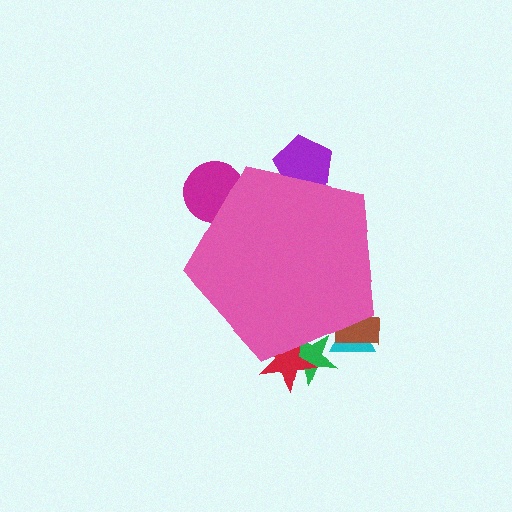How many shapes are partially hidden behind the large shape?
6 shapes are partially hidden.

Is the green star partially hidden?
Yes, the green star is partially hidden behind the pink pentagon.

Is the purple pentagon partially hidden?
Yes, the purple pentagon is partially hidden behind the pink pentagon.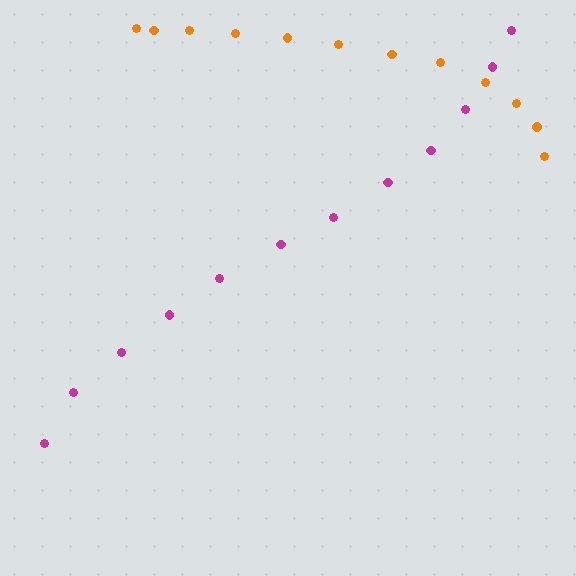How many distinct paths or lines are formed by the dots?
There are 2 distinct paths.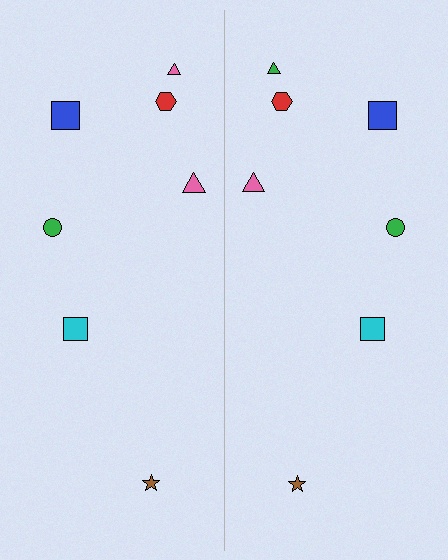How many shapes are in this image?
There are 14 shapes in this image.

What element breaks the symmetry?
The green triangle on the right side breaks the symmetry — its mirror counterpart is pink.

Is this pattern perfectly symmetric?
No, the pattern is not perfectly symmetric. The green triangle on the right side breaks the symmetry — its mirror counterpart is pink.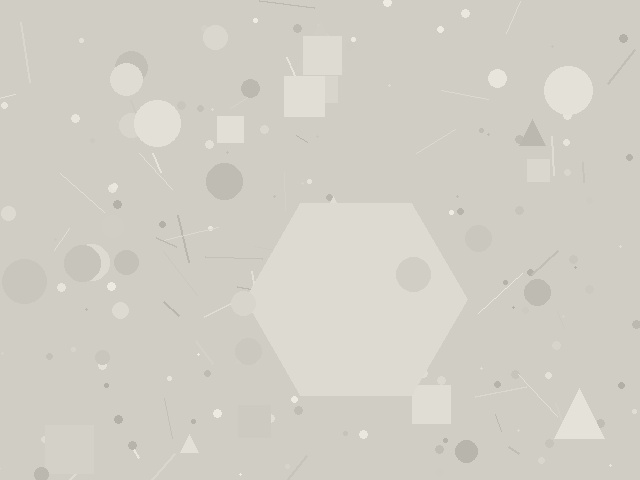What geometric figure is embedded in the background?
A hexagon is embedded in the background.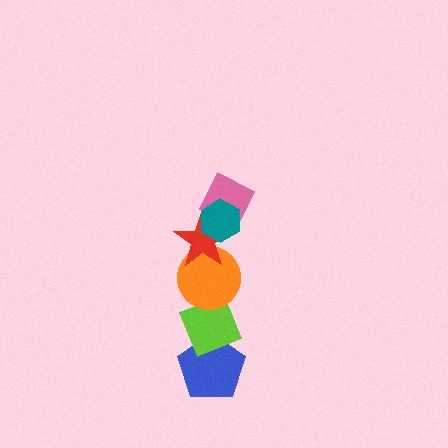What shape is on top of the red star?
The pink diamond is on top of the red star.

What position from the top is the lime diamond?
The lime diamond is 5th from the top.